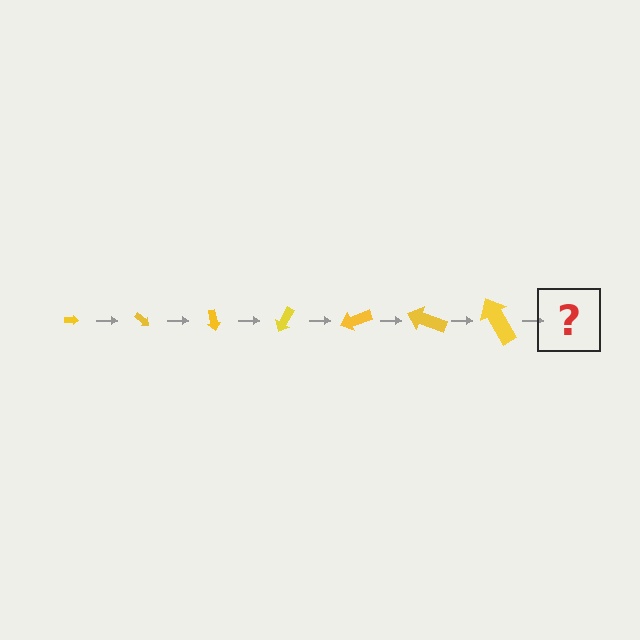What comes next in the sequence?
The next element should be an arrow, larger than the previous one and rotated 280 degrees from the start.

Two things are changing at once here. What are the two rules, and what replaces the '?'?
The two rules are that the arrow grows larger each step and it rotates 40 degrees each step. The '?' should be an arrow, larger than the previous one and rotated 280 degrees from the start.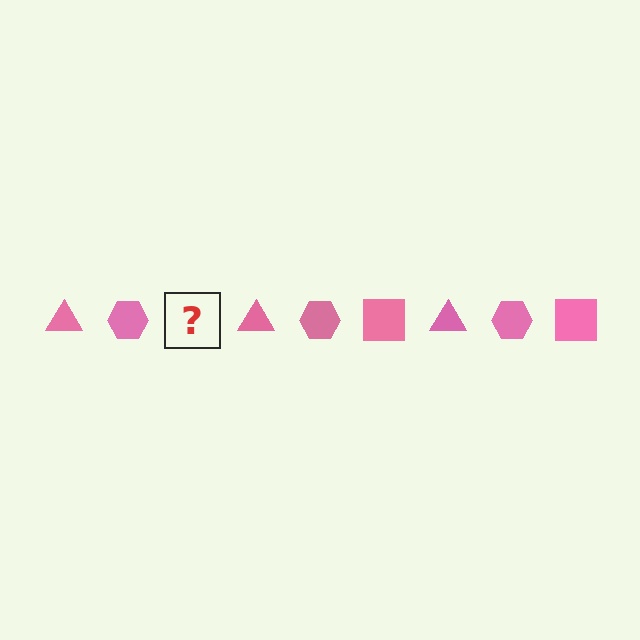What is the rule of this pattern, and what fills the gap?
The rule is that the pattern cycles through triangle, hexagon, square shapes in pink. The gap should be filled with a pink square.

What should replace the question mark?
The question mark should be replaced with a pink square.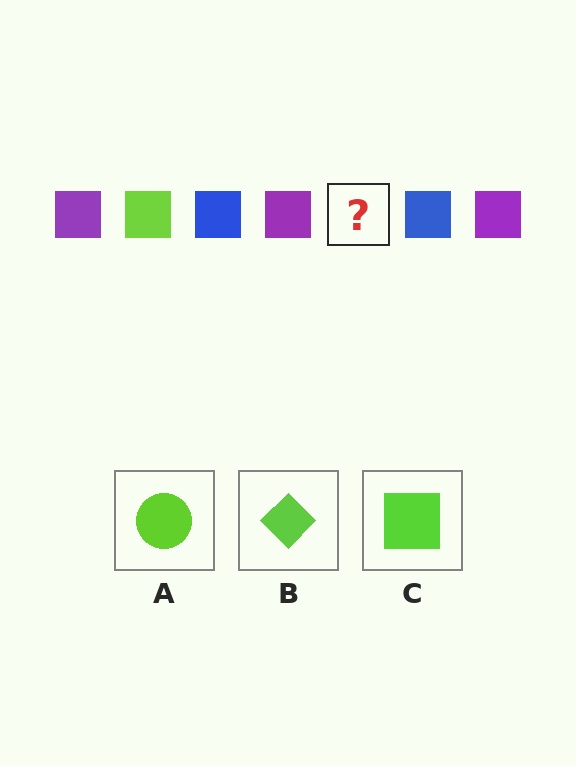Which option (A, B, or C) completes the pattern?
C.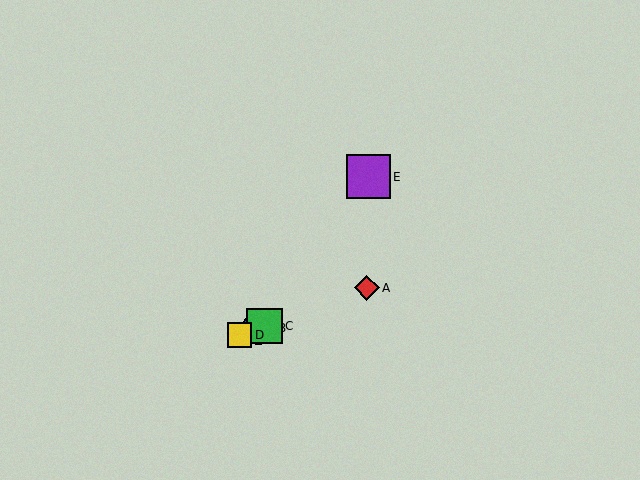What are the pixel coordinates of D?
Object D is at (240, 335).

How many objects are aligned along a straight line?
4 objects (A, B, C, D) are aligned along a straight line.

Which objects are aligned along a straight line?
Objects A, B, C, D are aligned along a straight line.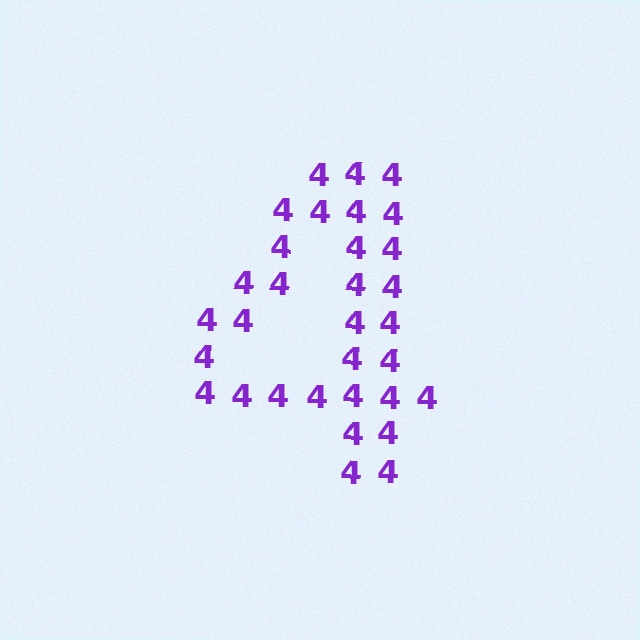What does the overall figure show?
The overall figure shows the digit 4.